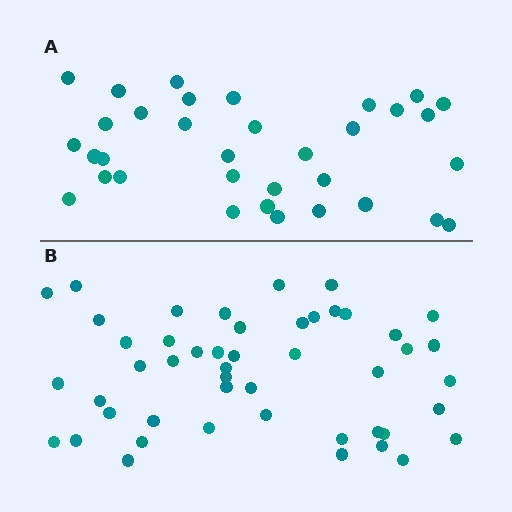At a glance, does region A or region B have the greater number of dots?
Region B (the bottom region) has more dots.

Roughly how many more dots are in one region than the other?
Region B has approximately 15 more dots than region A.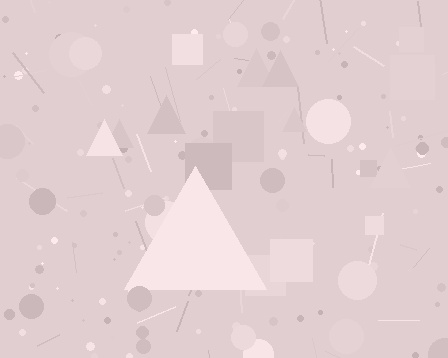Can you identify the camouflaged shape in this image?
The camouflaged shape is a triangle.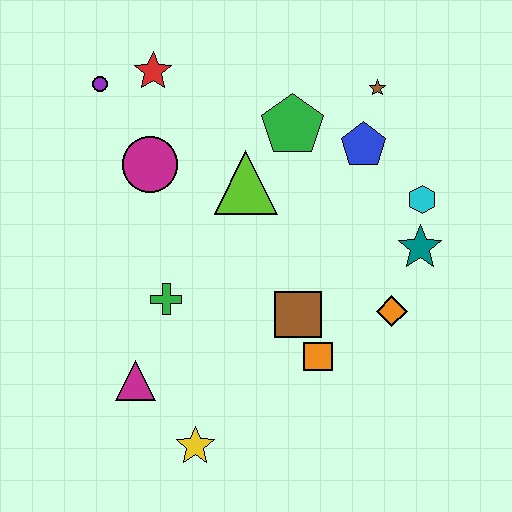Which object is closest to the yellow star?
The magenta triangle is closest to the yellow star.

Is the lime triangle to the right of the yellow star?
Yes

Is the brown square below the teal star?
Yes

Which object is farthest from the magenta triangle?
The brown star is farthest from the magenta triangle.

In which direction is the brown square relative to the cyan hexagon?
The brown square is to the left of the cyan hexagon.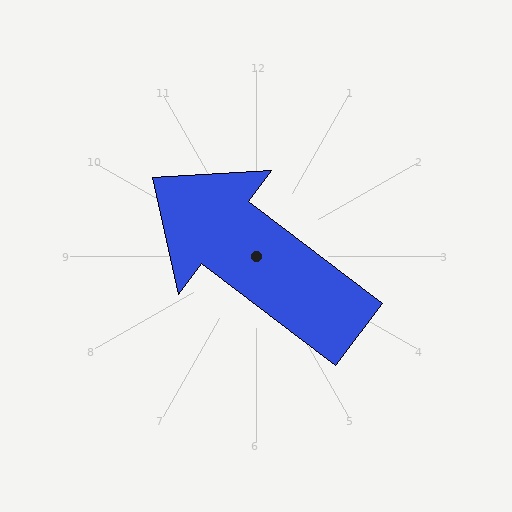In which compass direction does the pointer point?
Northwest.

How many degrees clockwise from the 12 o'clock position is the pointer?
Approximately 307 degrees.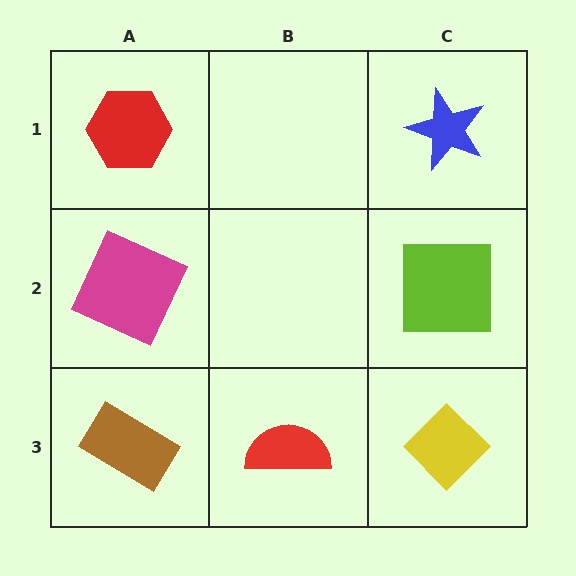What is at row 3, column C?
A yellow diamond.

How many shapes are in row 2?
2 shapes.